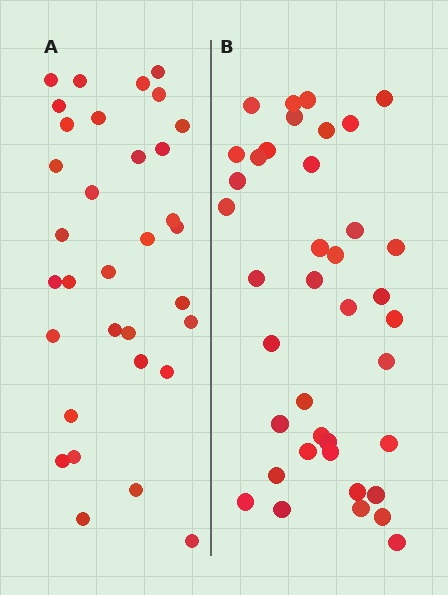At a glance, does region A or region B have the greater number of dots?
Region B (the right region) has more dots.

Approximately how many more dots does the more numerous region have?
Region B has about 6 more dots than region A.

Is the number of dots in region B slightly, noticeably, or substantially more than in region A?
Region B has only slightly more — the two regions are fairly close. The ratio is roughly 1.2 to 1.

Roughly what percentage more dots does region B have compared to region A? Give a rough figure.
About 20% more.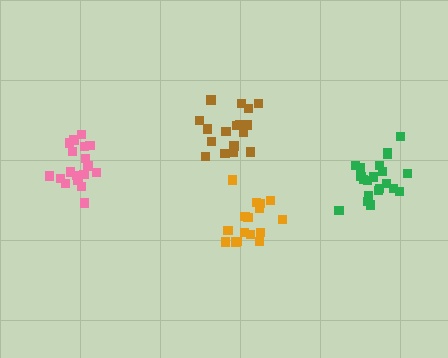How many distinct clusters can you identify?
There are 4 distinct clusters.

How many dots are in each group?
Group 1: 17 dots, Group 2: 19 dots, Group 3: 17 dots, Group 4: 21 dots (74 total).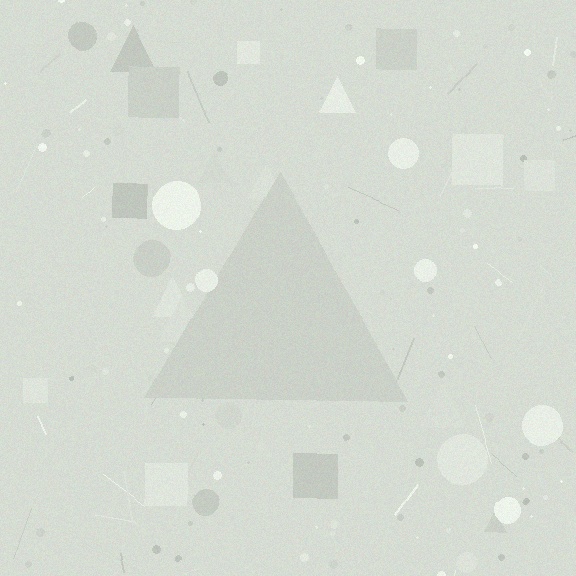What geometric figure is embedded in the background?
A triangle is embedded in the background.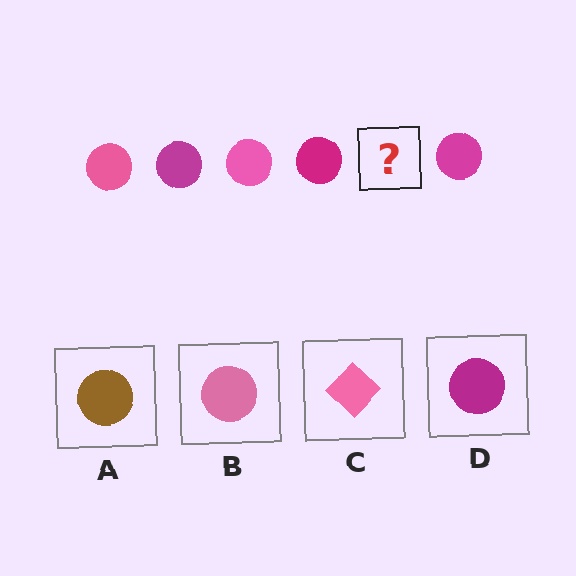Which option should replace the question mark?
Option B.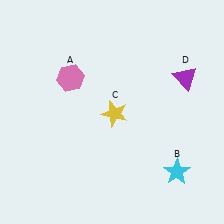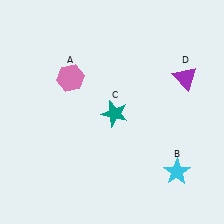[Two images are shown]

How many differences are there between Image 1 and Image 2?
There is 1 difference between the two images.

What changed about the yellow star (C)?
In Image 1, C is yellow. In Image 2, it changed to teal.